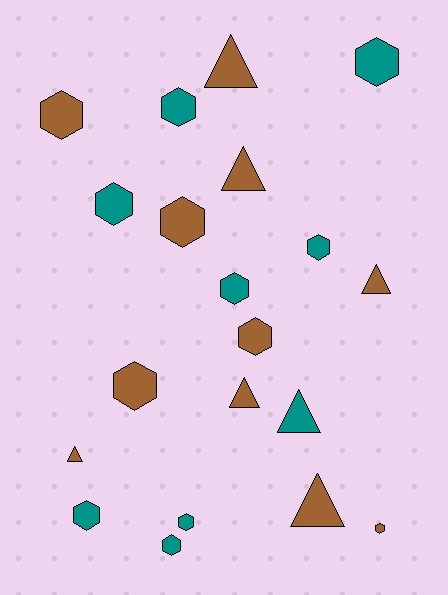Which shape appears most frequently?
Hexagon, with 13 objects.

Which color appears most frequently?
Brown, with 11 objects.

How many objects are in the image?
There are 20 objects.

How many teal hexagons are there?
There are 8 teal hexagons.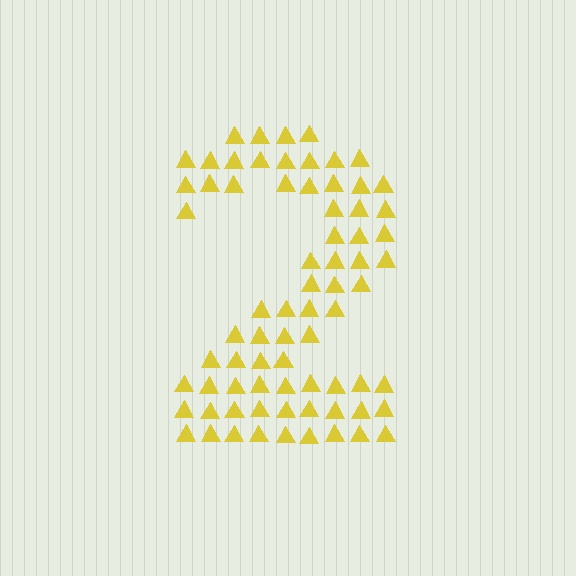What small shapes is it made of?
It is made of small triangles.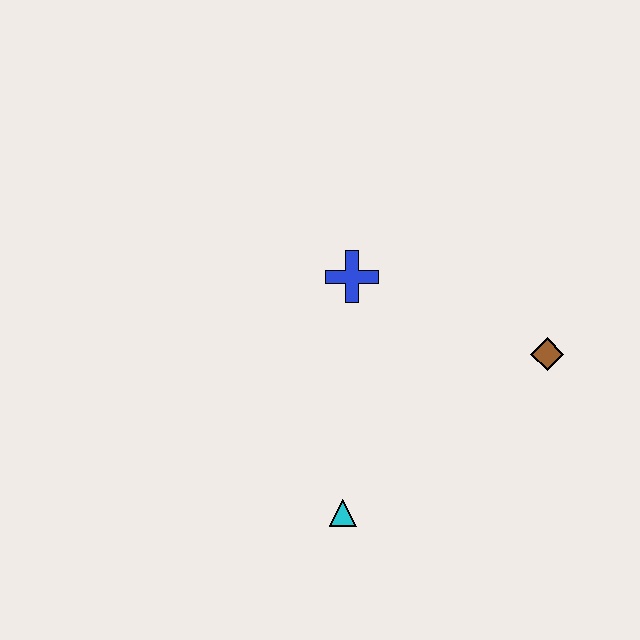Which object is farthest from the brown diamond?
The cyan triangle is farthest from the brown diamond.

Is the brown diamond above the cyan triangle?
Yes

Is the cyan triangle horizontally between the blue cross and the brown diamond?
No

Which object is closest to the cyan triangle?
The blue cross is closest to the cyan triangle.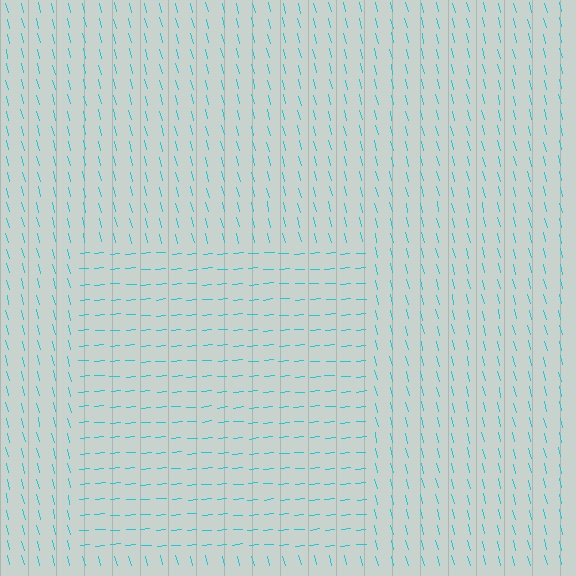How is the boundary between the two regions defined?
The boundary is defined purely by a change in line orientation (approximately 81 degrees difference). All lines are the same color and thickness.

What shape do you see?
I see a rectangle.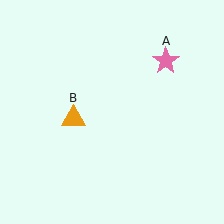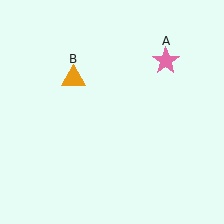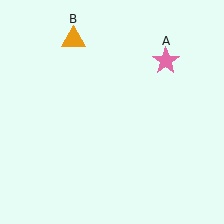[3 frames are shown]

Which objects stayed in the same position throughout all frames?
Pink star (object A) remained stationary.